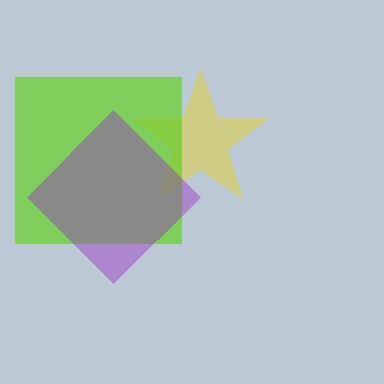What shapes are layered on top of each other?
The layered shapes are: a yellow star, a lime square, a purple diamond.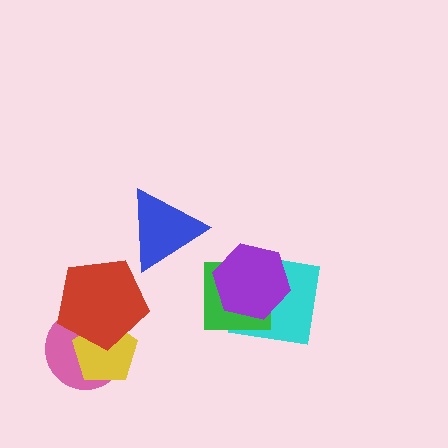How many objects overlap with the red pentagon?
2 objects overlap with the red pentagon.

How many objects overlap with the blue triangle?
0 objects overlap with the blue triangle.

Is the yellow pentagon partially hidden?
Yes, it is partially covered by another shape.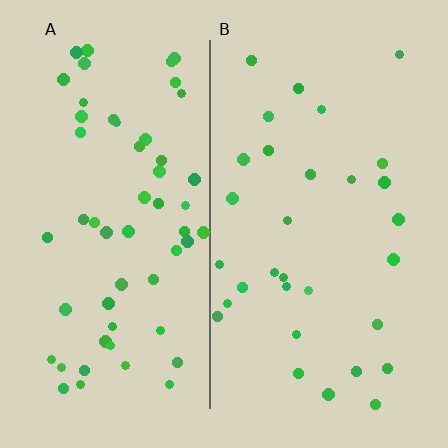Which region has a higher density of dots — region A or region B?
A (the left).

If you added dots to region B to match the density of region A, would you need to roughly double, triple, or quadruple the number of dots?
Approximately double.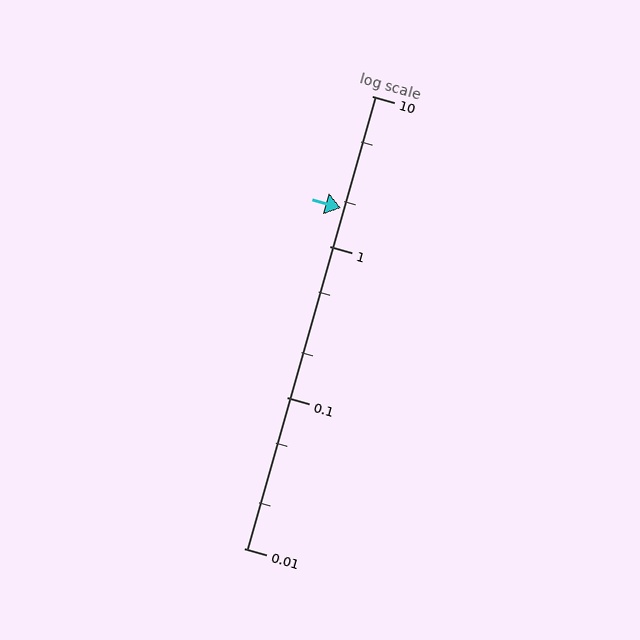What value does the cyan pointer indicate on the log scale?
The pointer indicates approximately 1.8.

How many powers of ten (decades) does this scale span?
The scale spans 3 decades, from 0.01 to 10.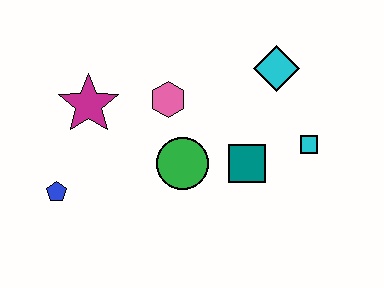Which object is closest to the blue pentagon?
The magenta star is closest to the blue pentagon.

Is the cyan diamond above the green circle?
Yes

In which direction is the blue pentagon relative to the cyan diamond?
The blue pentagon is to the left of the cyan diamond.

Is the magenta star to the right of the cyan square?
No